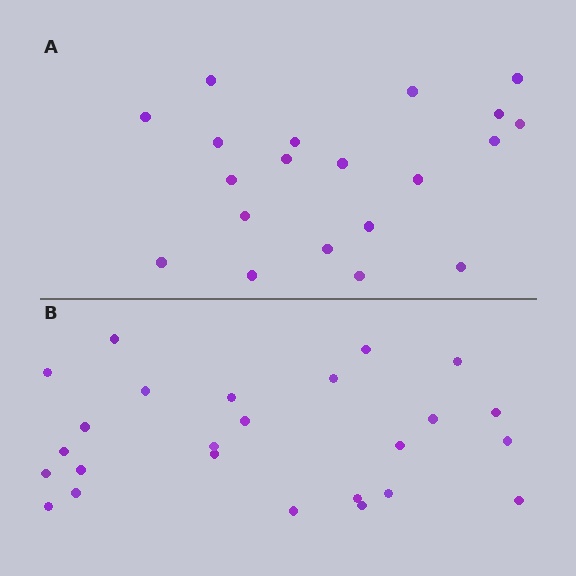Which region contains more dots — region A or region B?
Region B (the bottom region) has more dots.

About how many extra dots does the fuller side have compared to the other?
Region B has about 5 more dots than region A.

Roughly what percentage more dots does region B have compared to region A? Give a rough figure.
About 25% more.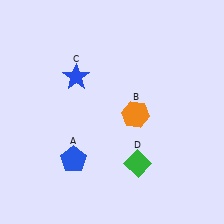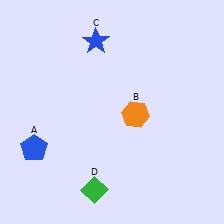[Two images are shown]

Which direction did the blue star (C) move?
The blue star (C) moved up.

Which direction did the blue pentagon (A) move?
The blue pentagon (A) moved left.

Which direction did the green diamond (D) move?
The green diamond (D) moved left.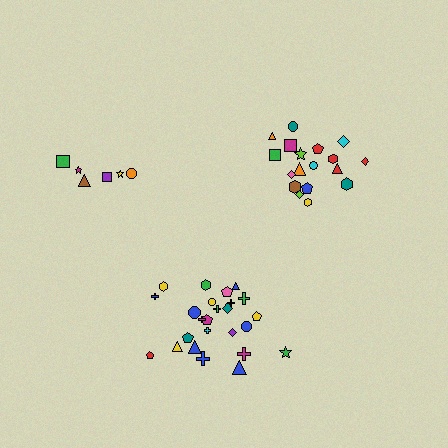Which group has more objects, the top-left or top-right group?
The top-right group.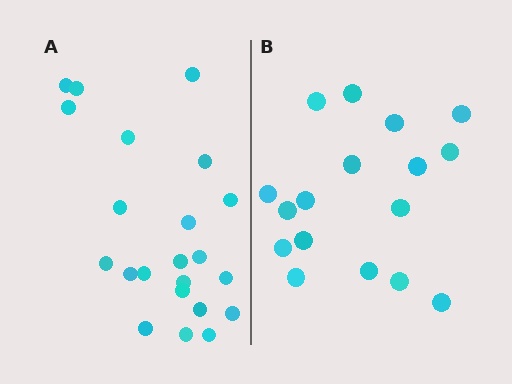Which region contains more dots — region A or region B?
Region A (the left region) has more dots.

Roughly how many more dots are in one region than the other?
Region A has about 5 more dots than region B.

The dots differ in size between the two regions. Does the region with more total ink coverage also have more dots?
No. Region B has more total ink coverage because its dots are larger, but region A actually contains more individual dots. Total area can be misleading — the number of items is what matters here.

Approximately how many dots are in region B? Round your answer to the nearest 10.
About 20 dots. (The exact count is 17, which rounds to 20.)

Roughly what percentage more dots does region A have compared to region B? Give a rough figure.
About 30% more.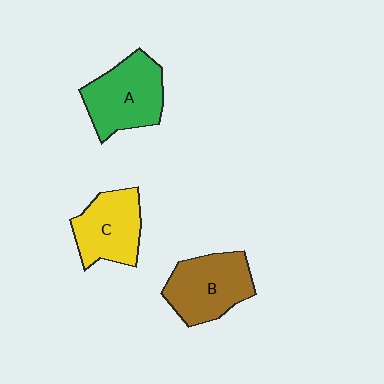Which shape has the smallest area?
Shape C (yellow).